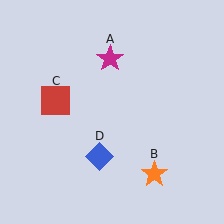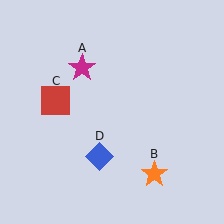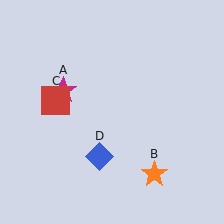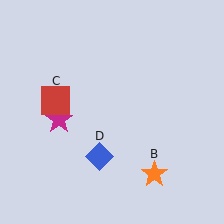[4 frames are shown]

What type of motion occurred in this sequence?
The magenta star (object A) rotated counterclockwise around the center of the scene.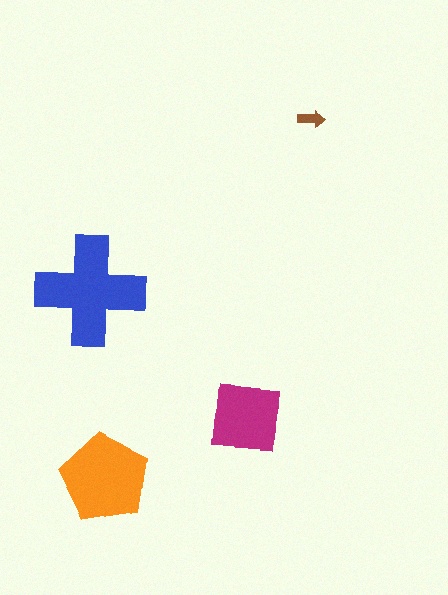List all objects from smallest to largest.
The brown arrow, the magenta square, the orange pentagon, the blue cross.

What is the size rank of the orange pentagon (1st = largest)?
2nd.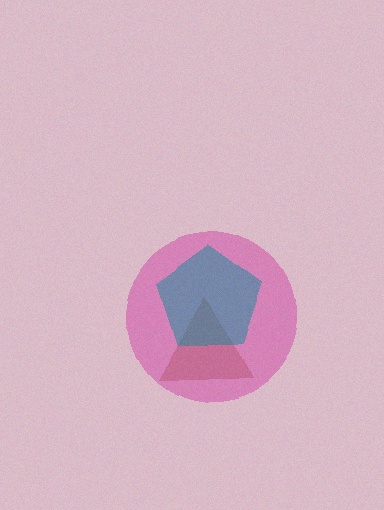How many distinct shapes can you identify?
There are 3 distinct shapes: a brown triangle, a magenta circle, a teal pentagon.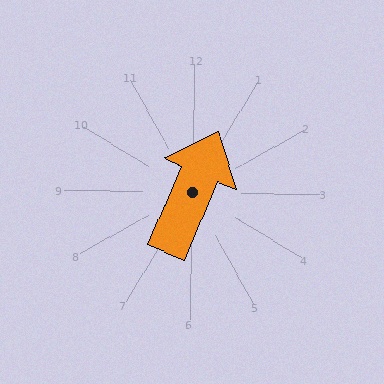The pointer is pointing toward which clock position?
Roughly 1 o'clock.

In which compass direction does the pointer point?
Northeast.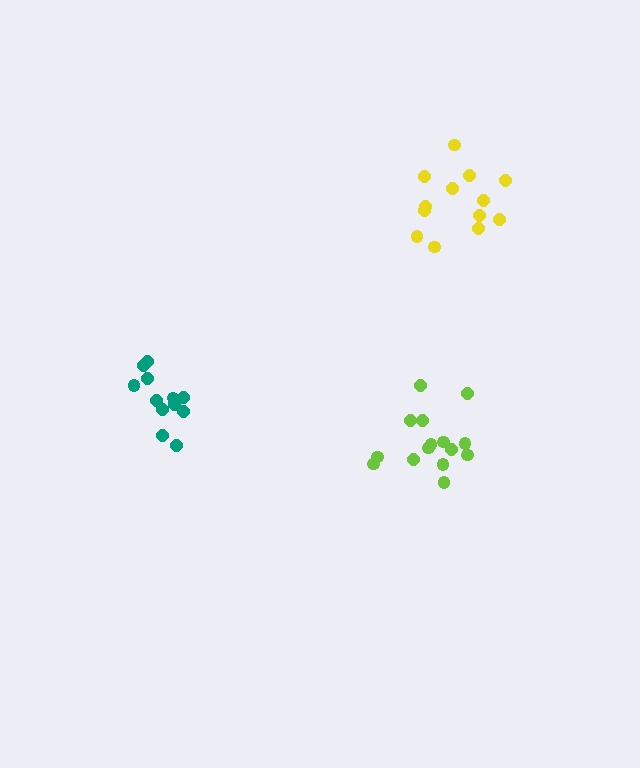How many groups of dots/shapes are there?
There are 3 groups.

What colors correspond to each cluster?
The clusters are colored: yellow, lime, teal.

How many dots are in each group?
Group 1: 13 dots, Group 2: 15 dots, Group 3: 12 dots (40 total).